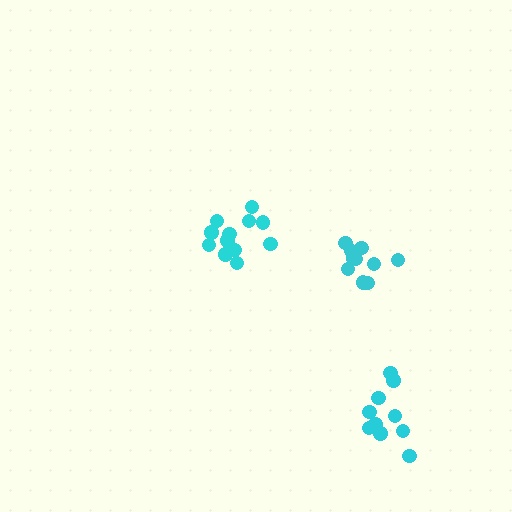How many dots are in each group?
Group 1: 11 dots, Group 2: 10 dots, Group 3: 12 dots (33 total).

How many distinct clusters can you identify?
There are 3 distinct clusters.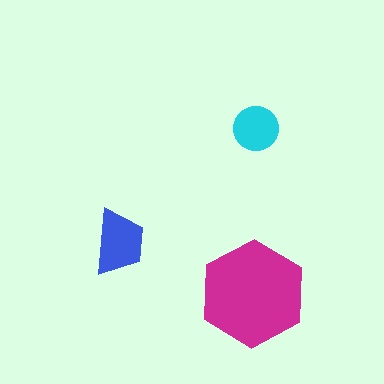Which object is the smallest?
The cyan circle.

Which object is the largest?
The magenta hexagon.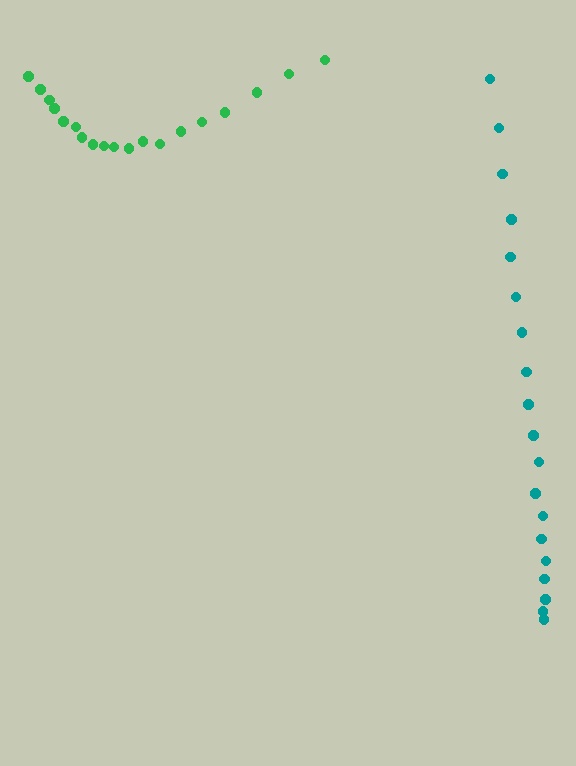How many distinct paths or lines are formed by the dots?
There are 2 distinct paths.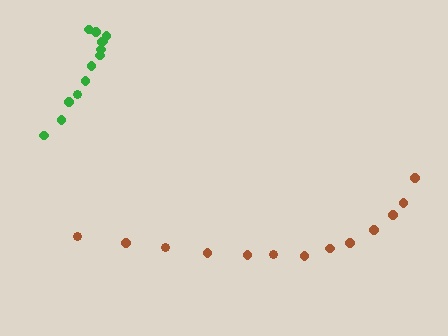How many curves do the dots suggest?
There are 2 distinct paths.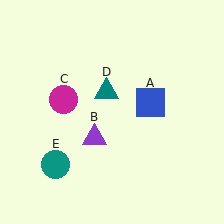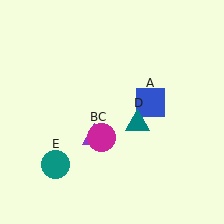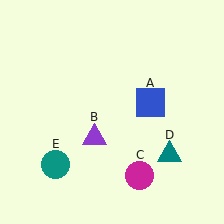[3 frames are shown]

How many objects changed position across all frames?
2 objects changed position: magenta circle (object C), teal triangle (object D).